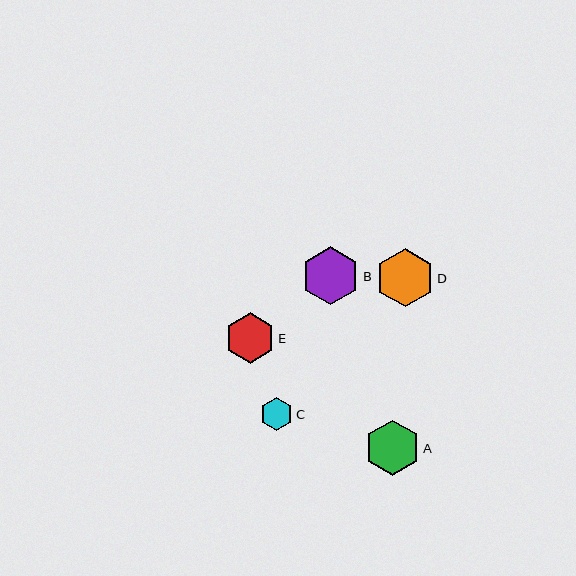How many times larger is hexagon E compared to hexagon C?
Hexagon E is approximately 1.6 times the size of hexagon C.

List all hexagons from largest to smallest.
From largest to smallest: D, B, A, E, C.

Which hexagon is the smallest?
Hexagon C is the smallest with a size of approximately 32 pixels.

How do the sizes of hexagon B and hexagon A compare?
Hexagon B and hexagon A are approximately the same size.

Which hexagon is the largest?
Hexagon D is the largest with a size of approximately 58 pixels.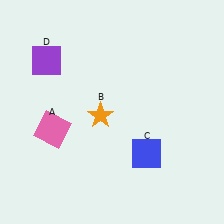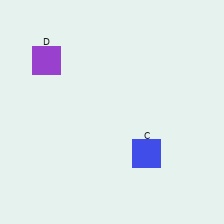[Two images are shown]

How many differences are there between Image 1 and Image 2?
There are 2 differences between the two images.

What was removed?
The orange star (B), the pink square (A) were removed in Image 2.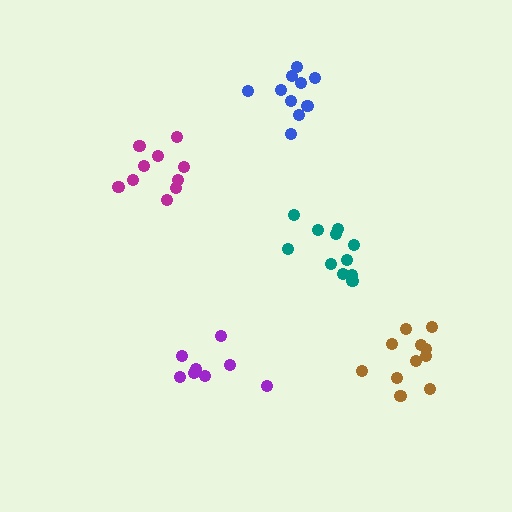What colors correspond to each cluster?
The clusters are colored: brown, teal, purple, magenta, blue.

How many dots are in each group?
Group 1: 11 dots, Group 2: 11 dots, Group 3: 8 dots, Group 4: 10 dots, Group 5: 10 dots (50 total).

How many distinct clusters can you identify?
There are 5 distinct clusters.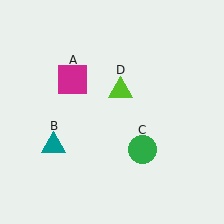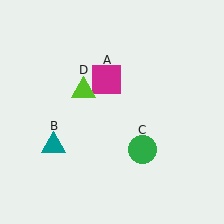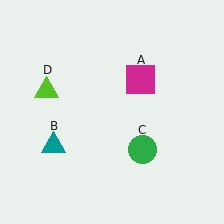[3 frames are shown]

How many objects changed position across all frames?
2 objects changed position: magenta square (object A), lime triangle (object D).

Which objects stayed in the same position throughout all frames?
Teal triangle (object B) and green circle (object C) remained stationary.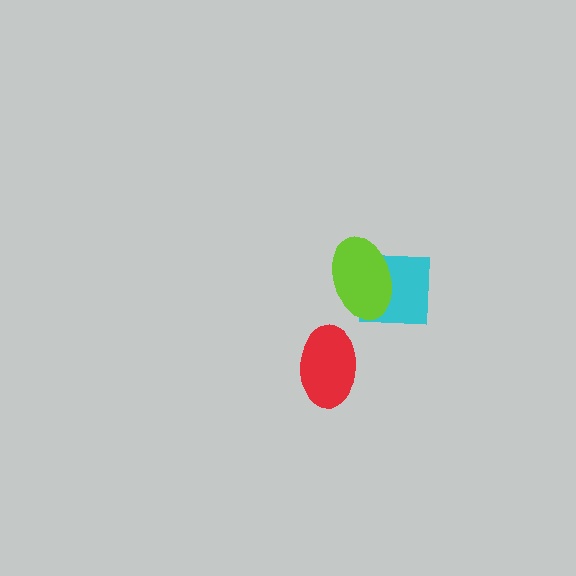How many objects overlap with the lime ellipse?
1 object overlaps with the lime ellipse.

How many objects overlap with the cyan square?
1 object overlaps with the cyan square.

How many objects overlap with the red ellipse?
0 objects overlap with the red ellipse.